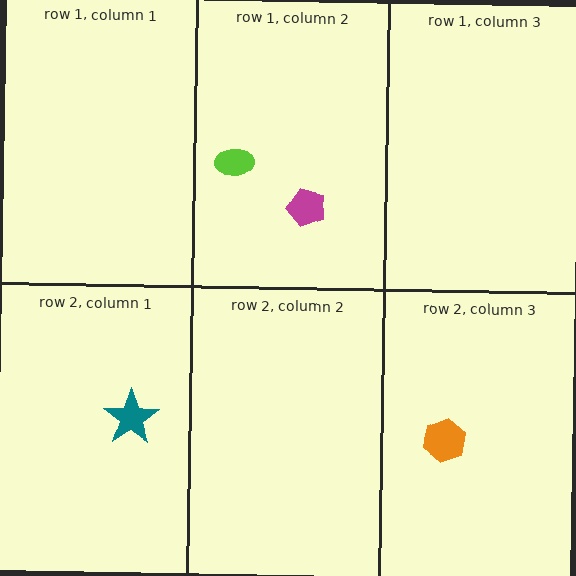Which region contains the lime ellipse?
The row 1, column 2 region.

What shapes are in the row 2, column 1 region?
The teal star.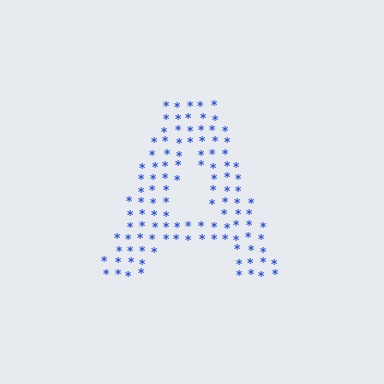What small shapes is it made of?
It is made of small asterisks.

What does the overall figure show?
The overall figure shows the letter A.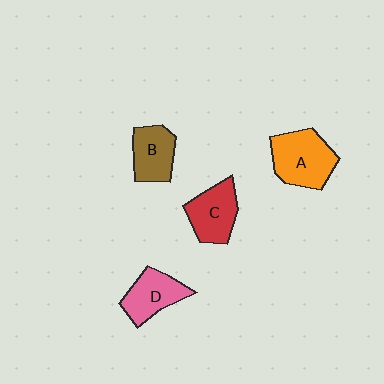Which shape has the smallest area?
Shape B (brown).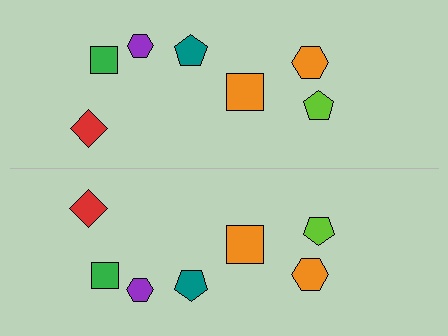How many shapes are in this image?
There are 14 shapes in this image.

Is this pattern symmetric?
Yes, this pattern has bilateral (reflection) symmetry.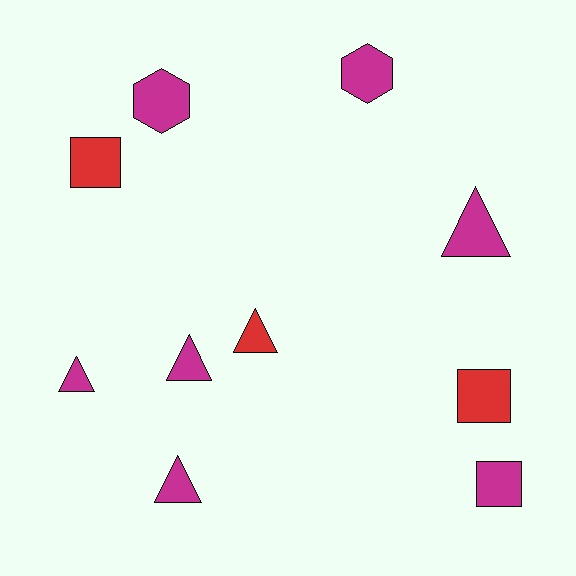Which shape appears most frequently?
Triangle, with 5 objects.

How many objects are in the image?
There are 10 objects.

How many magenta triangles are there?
There are 4 magenta triangles.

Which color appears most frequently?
Magenta, with 7 objects.